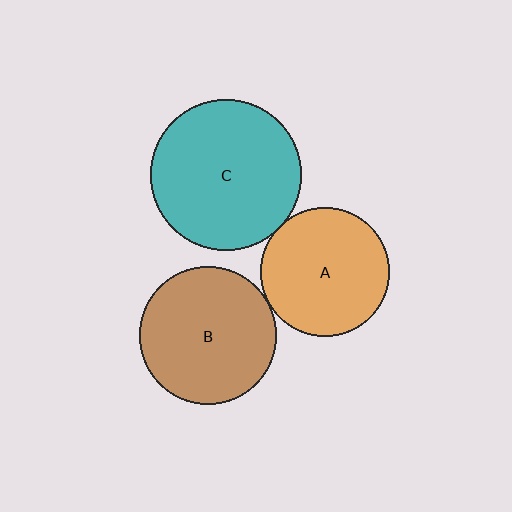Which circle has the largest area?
Circle C (teal).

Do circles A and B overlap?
Yes.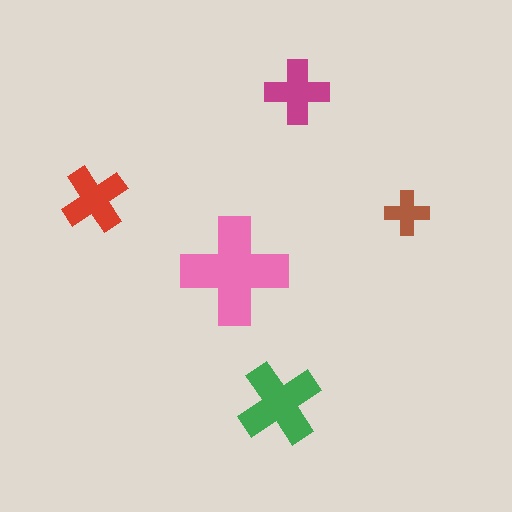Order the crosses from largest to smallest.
the pink one, the green one, the red one, the magenta one, the brown one.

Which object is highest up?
The magenta cross is topmost.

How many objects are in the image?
There are 5 objects in the image.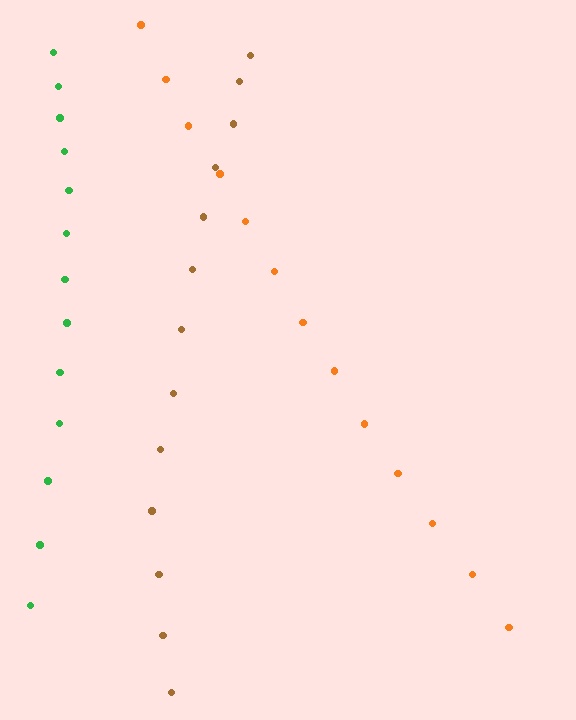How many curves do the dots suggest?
There are 3 distinct paths.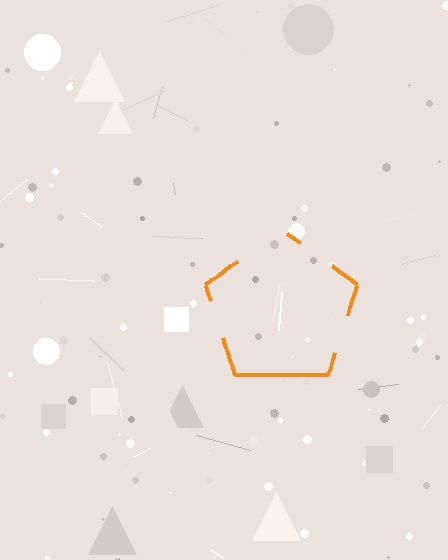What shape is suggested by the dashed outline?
The dashed outline suggests a pentagon.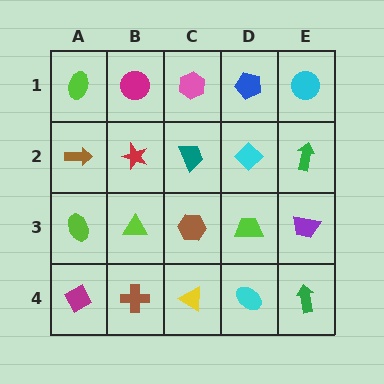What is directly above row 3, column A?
A brown arrow.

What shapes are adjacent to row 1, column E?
A green arrow (row 2, column E), a blue pentagon (row 1, column D).